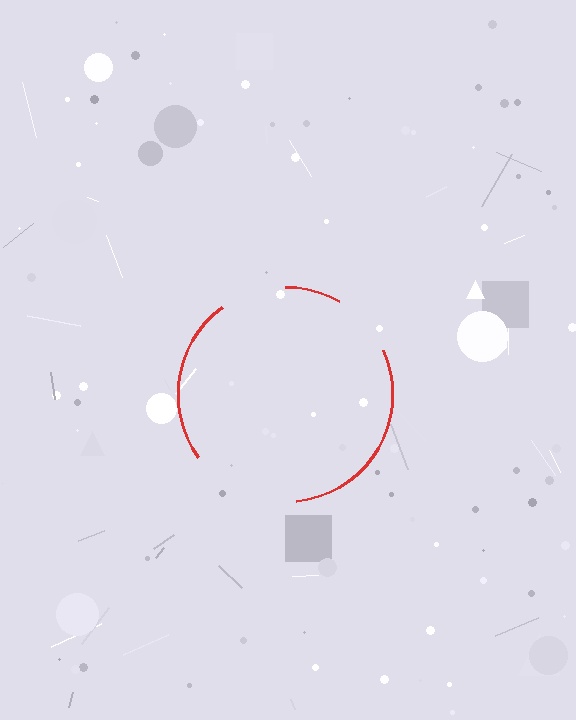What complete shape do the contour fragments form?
The contour fragments form a circle.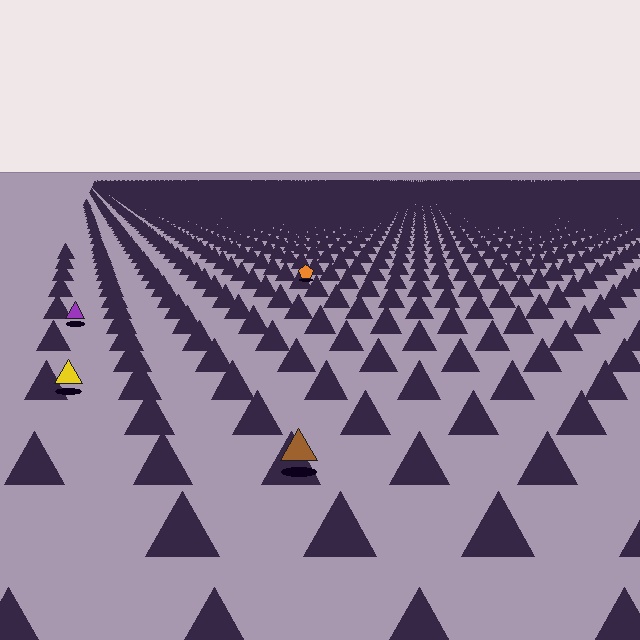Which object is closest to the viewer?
The brown triangle is closest. The texture marks near it are larger and more spread out.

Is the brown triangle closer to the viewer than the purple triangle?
Yes. The brown triangle is closer — you can tell from the texture gradient: the ground texture is coarser near it.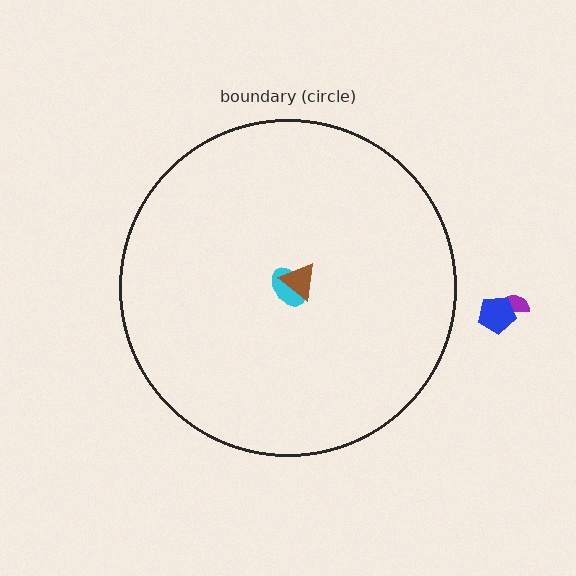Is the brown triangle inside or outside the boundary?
Inside.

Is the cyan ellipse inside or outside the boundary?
Inside.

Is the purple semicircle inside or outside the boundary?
Outside.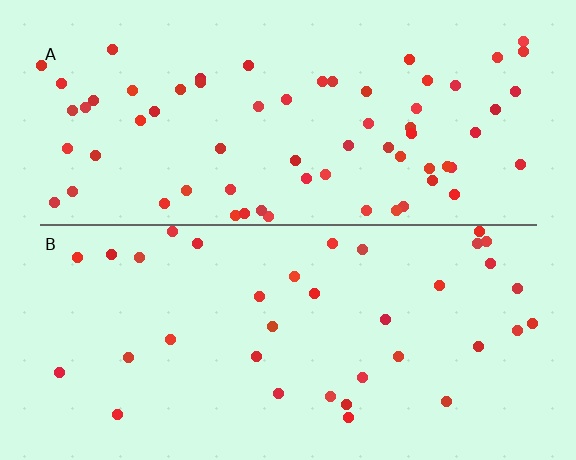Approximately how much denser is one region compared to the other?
Approximately 1.9× — region A over region B.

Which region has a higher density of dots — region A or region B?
A (the top).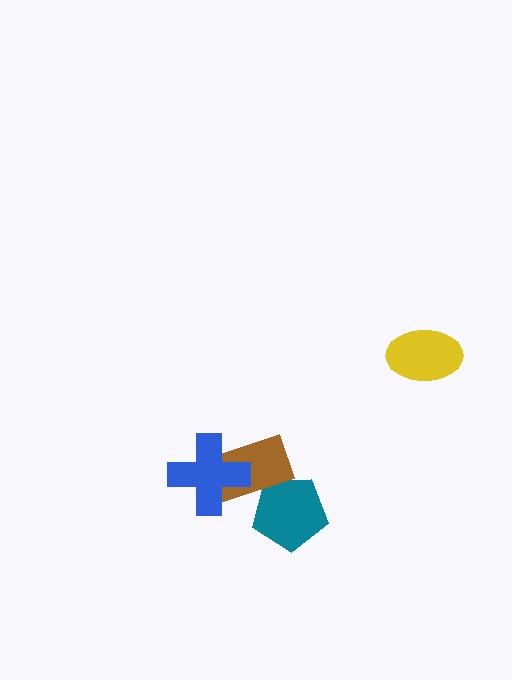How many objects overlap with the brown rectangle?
2 objects overlap with the brown rectangle.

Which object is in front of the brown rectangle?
The blue cross is in front of the brown rectangle.